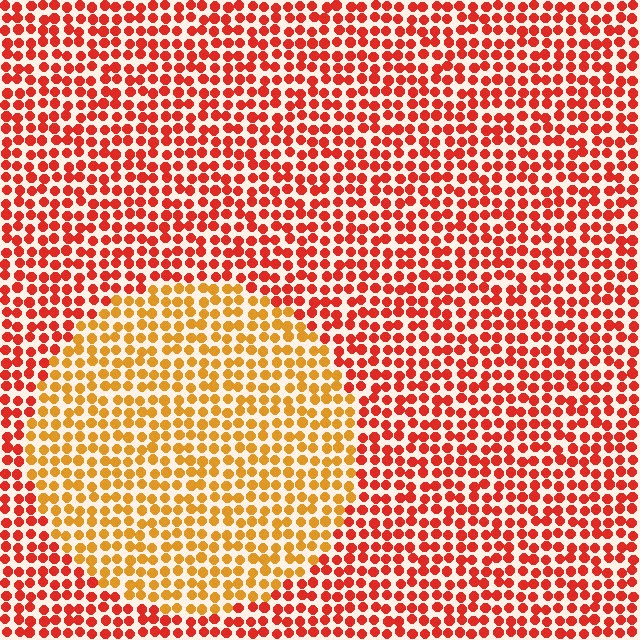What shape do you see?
I see a circle.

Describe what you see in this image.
The image is filled with small red elements in a uniform arrangement. A circle-shaped region is visible where the elements are tinted to a slightly different hue, forming a subtle color boundary.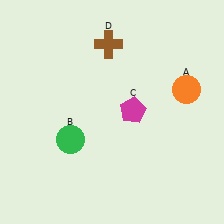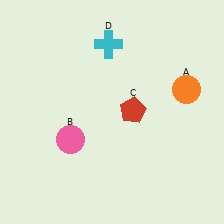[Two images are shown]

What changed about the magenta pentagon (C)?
In Image 1, C is magenta. In Image 2, it changed to red.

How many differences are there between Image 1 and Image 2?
There are 3 differences between the two images.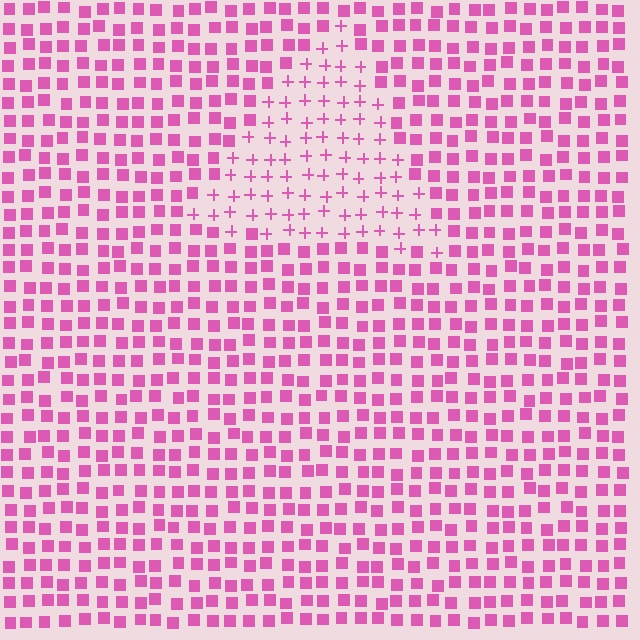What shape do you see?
I see a triangle.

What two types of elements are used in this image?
The image uses plus signs inside the triangle region and squares outside it.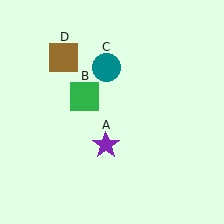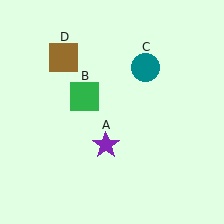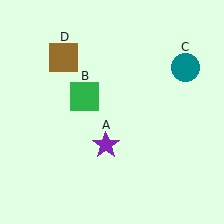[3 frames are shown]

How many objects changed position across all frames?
1 object changed position: teal circle (object C).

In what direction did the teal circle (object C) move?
The teal circle (object C) moved right.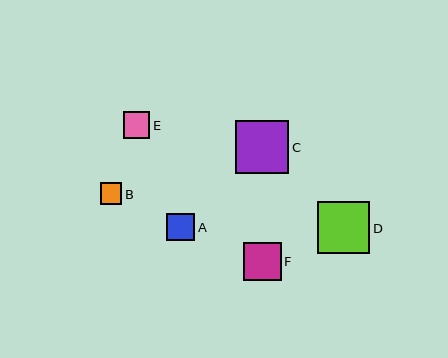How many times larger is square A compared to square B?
Square A is approximately 1.3 times the size of square B.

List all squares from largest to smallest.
From largest to smallest: C, D, F, A, E, B.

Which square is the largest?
Square C is the largest with a size of approximately 53 pixels.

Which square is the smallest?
Square B is the smallest with a size of approximately 21 pixels.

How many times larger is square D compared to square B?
Square D is approximately 2.4 times the size of square B.